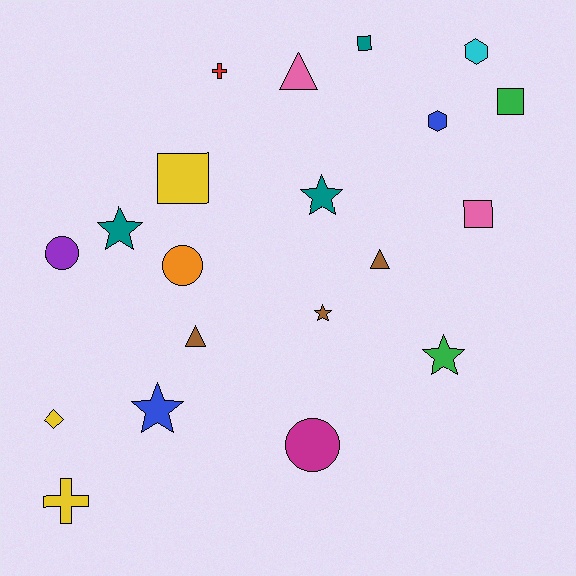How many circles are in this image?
There are 3 circles.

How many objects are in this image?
There are 20 objects.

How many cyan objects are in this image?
There is 1 cyan object.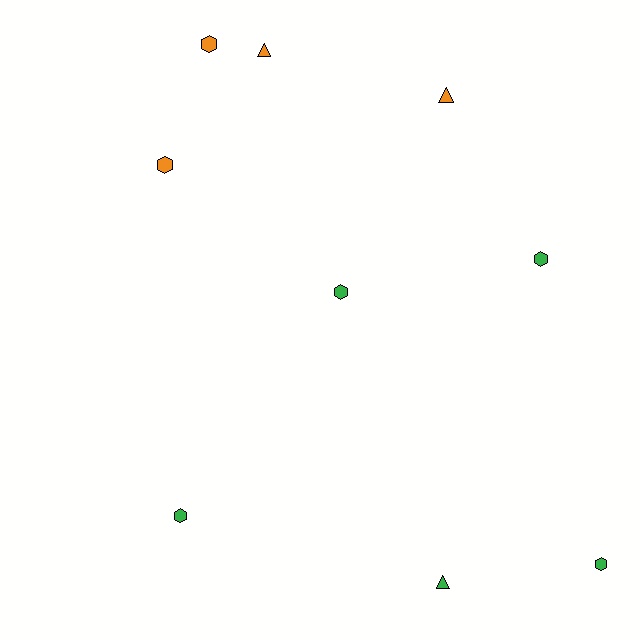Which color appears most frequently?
Green, with 5 objects.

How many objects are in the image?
There are 9 objects.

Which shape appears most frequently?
Hexagon, with 6 objects.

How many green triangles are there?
There is 1 green triangle.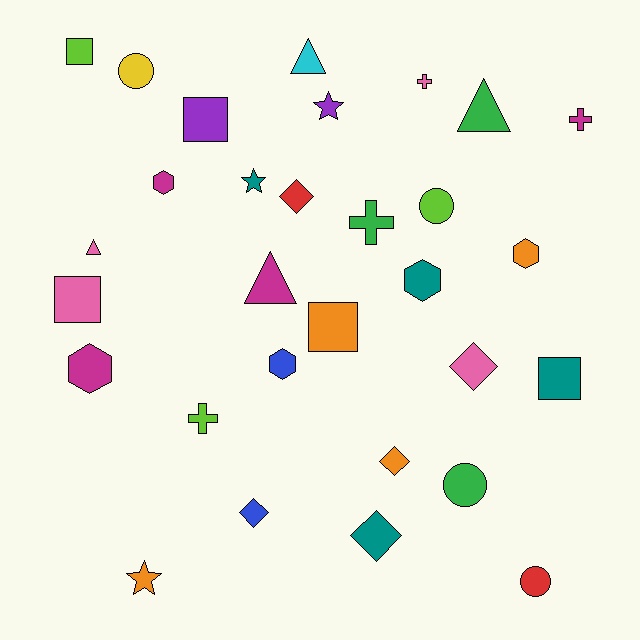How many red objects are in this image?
There are 2 red objects.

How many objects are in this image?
There are 30 objects.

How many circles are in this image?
There are 4 circles.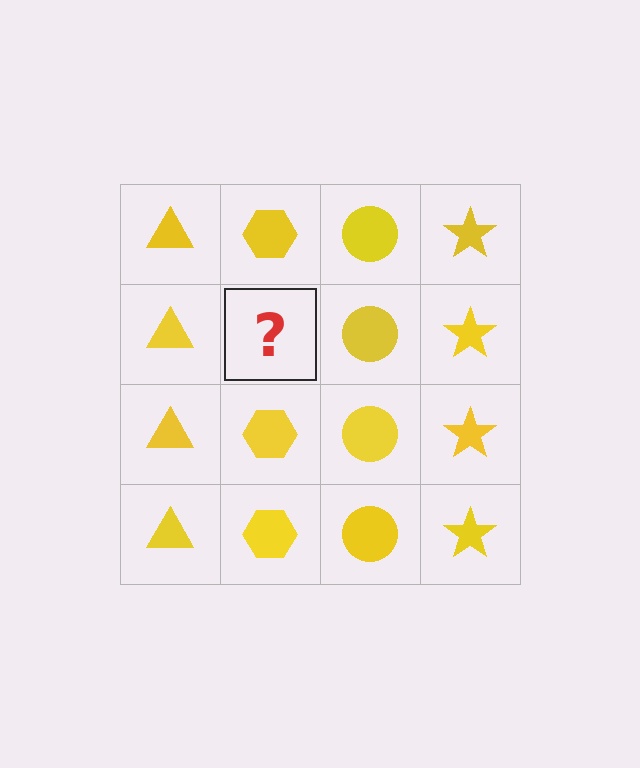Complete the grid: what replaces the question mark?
The question mark should be replaced with a yellow hexagon.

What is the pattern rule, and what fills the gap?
The rule is that each column has a consistent shape. The gap should be filled with a yellow hexagon.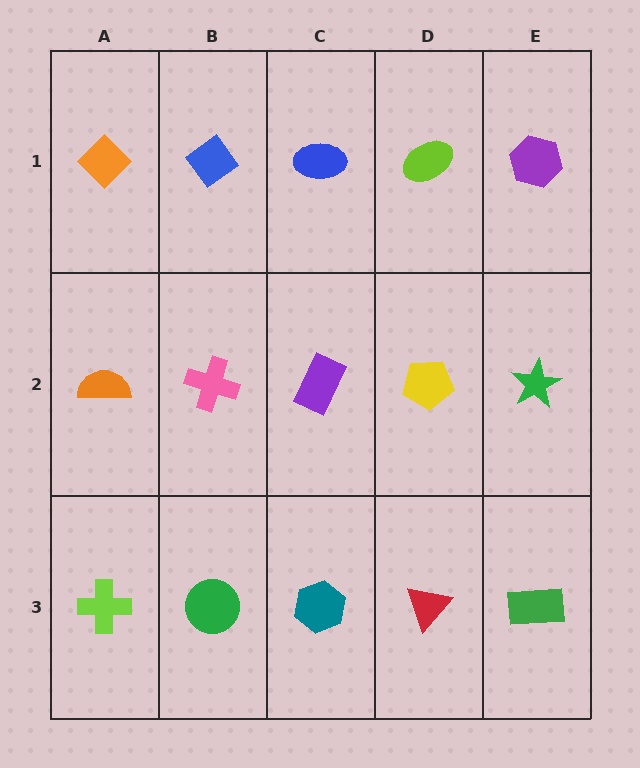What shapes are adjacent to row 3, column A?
An orange semicircle (row 2, column A), a green circle (row 3, column B).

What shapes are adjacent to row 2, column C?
A blue ellipse (row 1, column C), a teal hexagon (row 3, column C), a pink cross (row 2, column B), a yellow pentagon (row 2, column D).